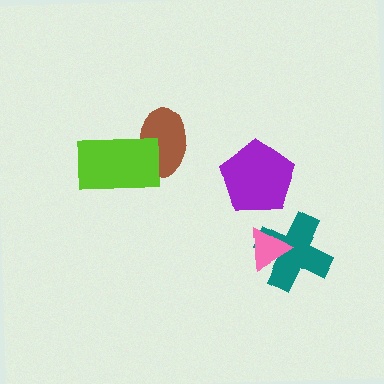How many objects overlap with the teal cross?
1 object overlaps with the teal cross.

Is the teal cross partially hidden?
Yes, it is partially covered by another shape.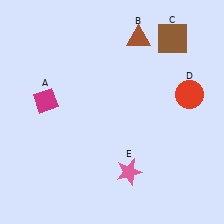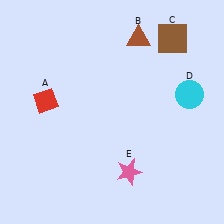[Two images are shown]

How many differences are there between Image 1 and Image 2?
There are 2 differences between the two images.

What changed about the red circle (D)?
In Image 1, D is red. In Image 2, it changed to cyan.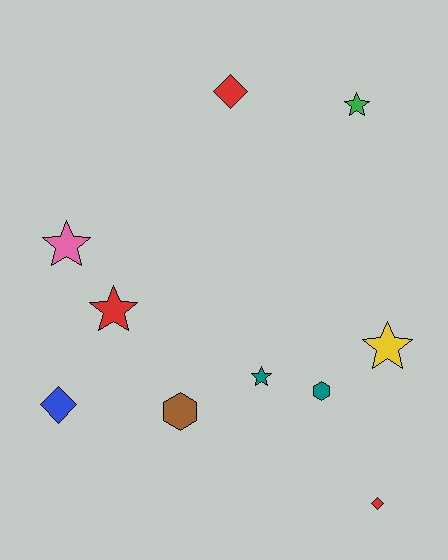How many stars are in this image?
There are 5 stars.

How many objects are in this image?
There are 10 objects.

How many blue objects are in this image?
There is 1 blue object.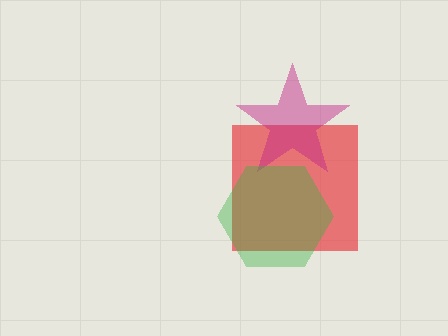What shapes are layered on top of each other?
The layered shapes are: a red square, a magenta star, a green hexagon.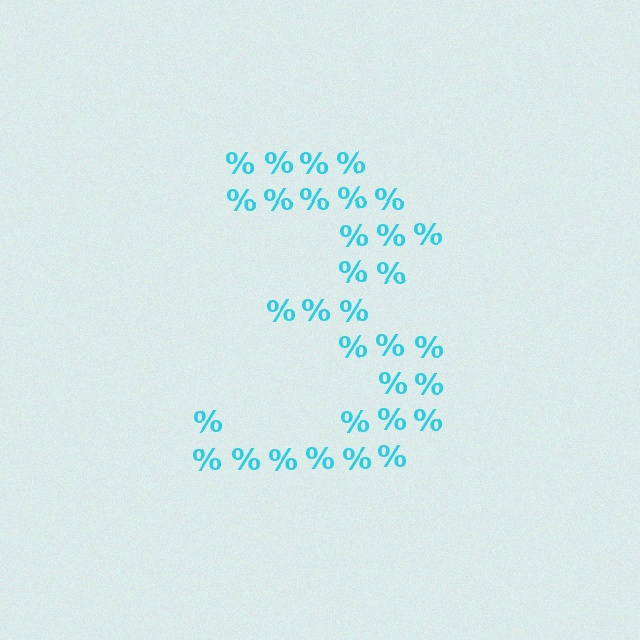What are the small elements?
The small elements are percent signs.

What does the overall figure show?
The overall figure shows the digit 3.